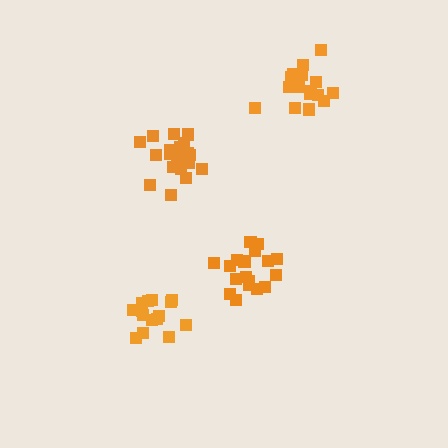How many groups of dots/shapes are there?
There are 4 groups.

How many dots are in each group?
Group 1: 20 dots, Group 2: 20 dots, Group 3: 18 dots, Group 4: 15 dots (73 total).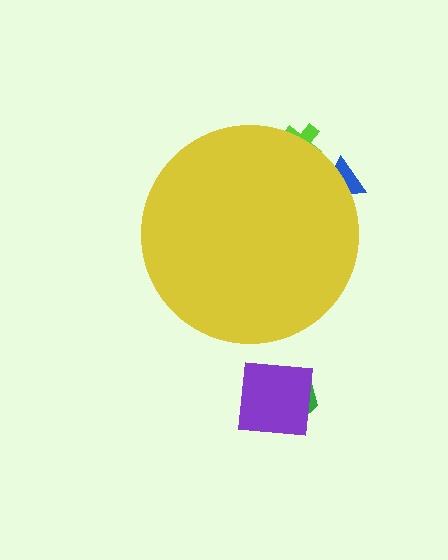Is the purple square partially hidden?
No, the purple square is fully visible.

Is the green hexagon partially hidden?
No, the green hexagon is fully visible.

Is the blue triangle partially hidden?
Yes, the blue triangle is partially hidden behind the yellow circle.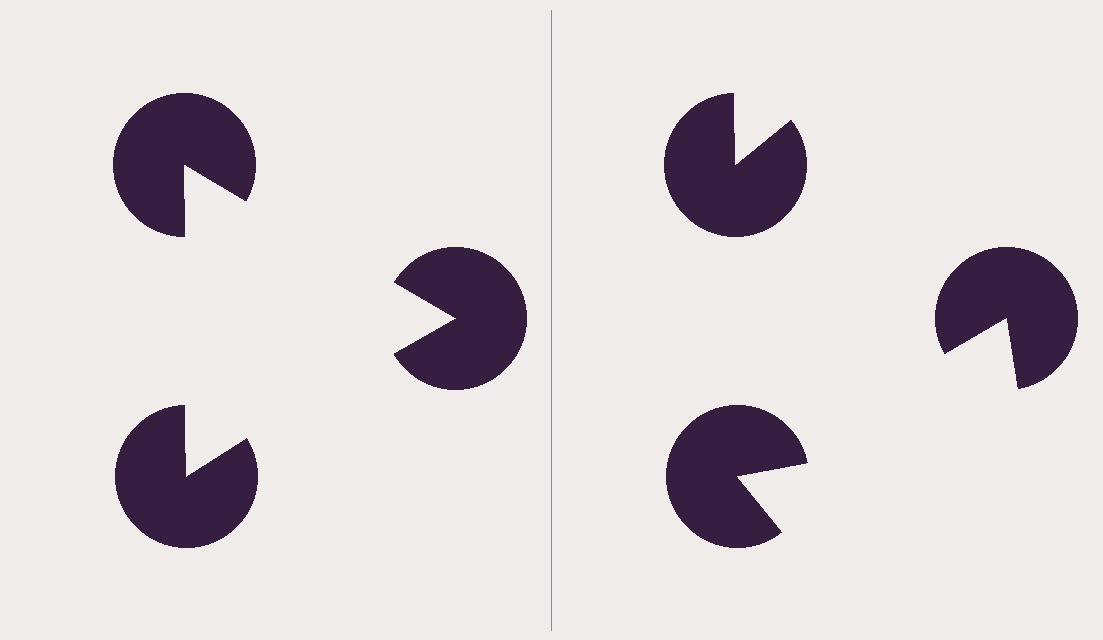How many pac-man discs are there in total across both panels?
6 — 3 on each side.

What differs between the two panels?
The pac-man discs are positioned identically on both sides; only the wedge orientations differ. On the left they align to a triangle; on the right they are misaligned.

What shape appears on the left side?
An illusory triangle.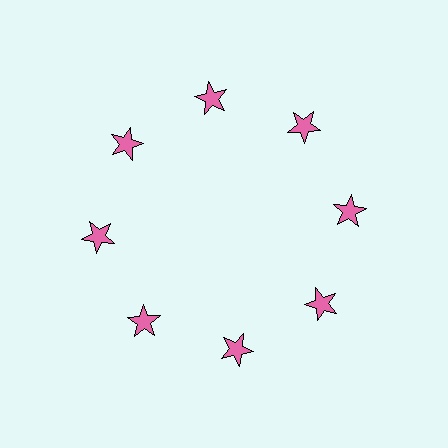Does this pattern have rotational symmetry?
Yes, this pattern has 8-fold rotational symmetry. It looks the same after rotating 45 degrees around the center.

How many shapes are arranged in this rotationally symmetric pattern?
There are 8 shapes, arranged in 8 groups of 1.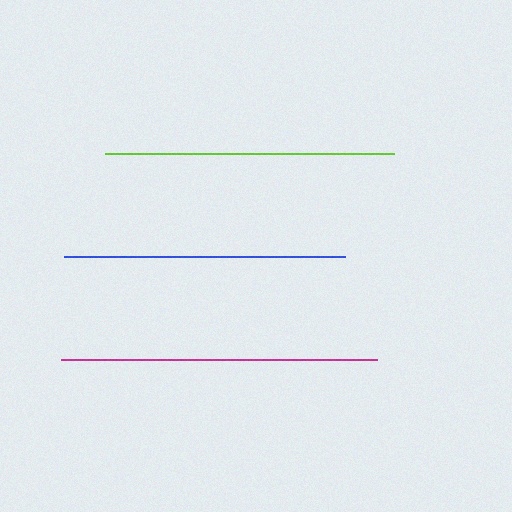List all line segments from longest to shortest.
From longest to shortest: magenta, lime, blue.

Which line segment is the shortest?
The blue line is the shortest at approximately 281 pixels.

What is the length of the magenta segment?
The magenta segment is approximately 316 pixels long.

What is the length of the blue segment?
The blue segment is approximately 281 pixels long.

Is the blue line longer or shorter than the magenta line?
The magenta line is longer than the blue line.